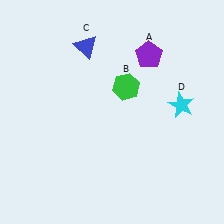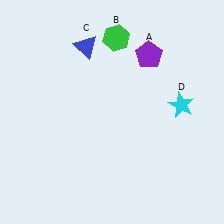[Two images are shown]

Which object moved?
The green hexagon (B) moved up.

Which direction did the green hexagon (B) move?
The green hexagon (B) moved up.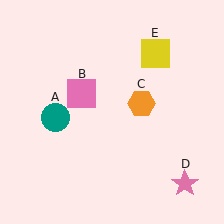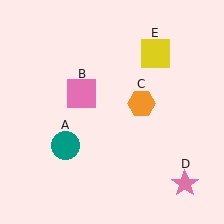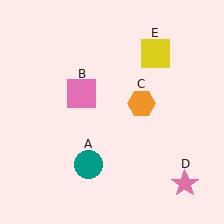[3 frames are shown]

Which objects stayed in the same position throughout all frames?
Pink square (object B) and orange hexagon (object C) and pink star (object D) and yellow square (object E) remained stationary.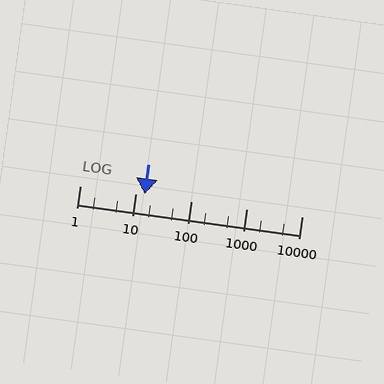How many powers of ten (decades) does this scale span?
The scale spans 4 decades, from 1 to 10000.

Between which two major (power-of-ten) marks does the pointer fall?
The pointer is between 10 and 100.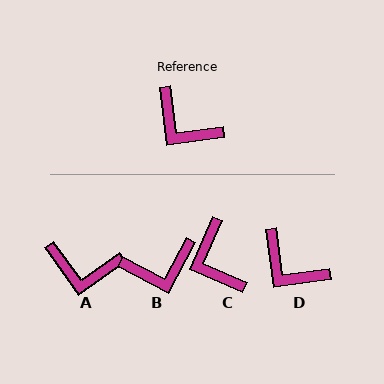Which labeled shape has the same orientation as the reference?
D.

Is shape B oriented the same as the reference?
No, it is off by about 55 degrees.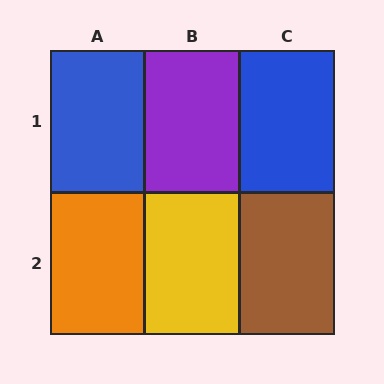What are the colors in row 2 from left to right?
Orange, yellow, brown.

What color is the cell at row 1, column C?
Blue.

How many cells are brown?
1 cell is brown.